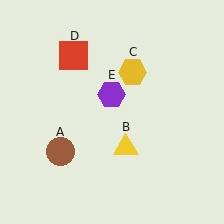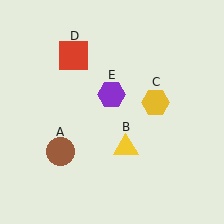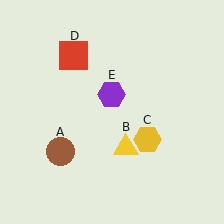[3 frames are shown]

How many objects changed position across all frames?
1 object changed position: yellow hexagon (object C).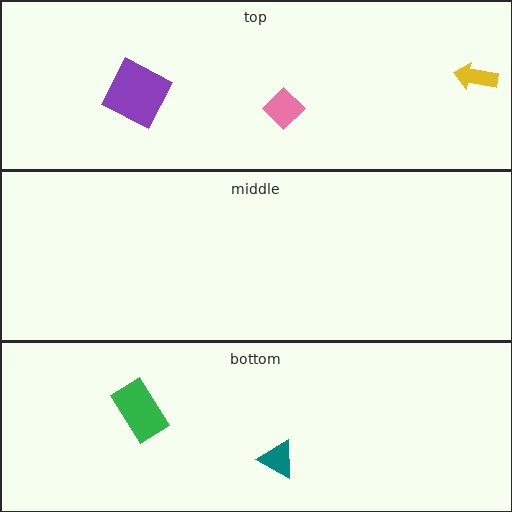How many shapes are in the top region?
3.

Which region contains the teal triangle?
The bottom region.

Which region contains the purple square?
The top region.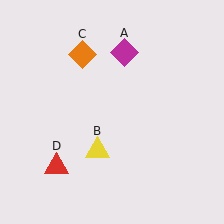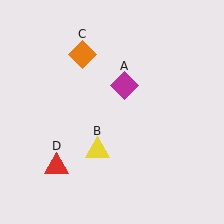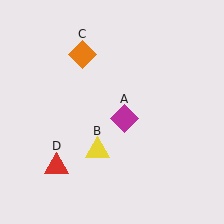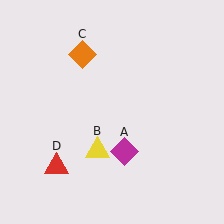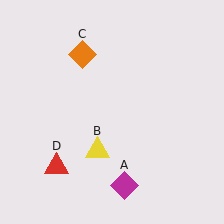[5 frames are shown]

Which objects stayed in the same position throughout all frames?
Yellow triangle (object B) and orange diamond (object C) and red triangle (object D) remained stationary.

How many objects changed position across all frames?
1 object changed position: magenta diamond (object A).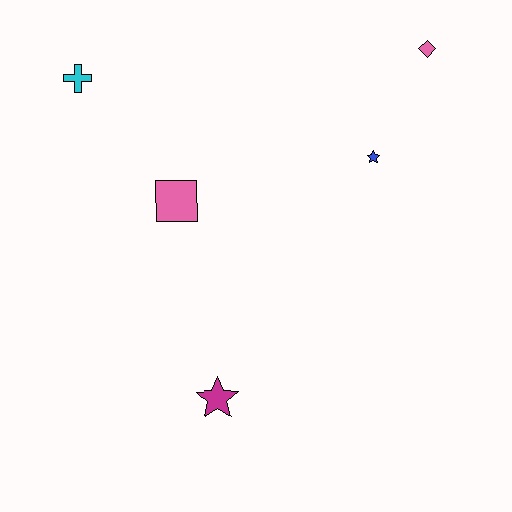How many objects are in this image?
There are 5 objects.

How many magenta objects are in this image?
There is 1 magenta object.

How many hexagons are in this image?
There are no hexagons.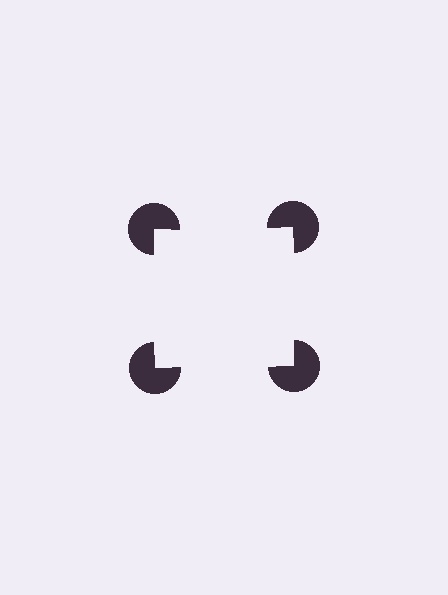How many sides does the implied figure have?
4 sides.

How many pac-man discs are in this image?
There are 4 — one at each vertex of the illusory square.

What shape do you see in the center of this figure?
An illusory square — its edges are inferred from the aligned wedge cuts in the pac-man discs, not physically drawn.